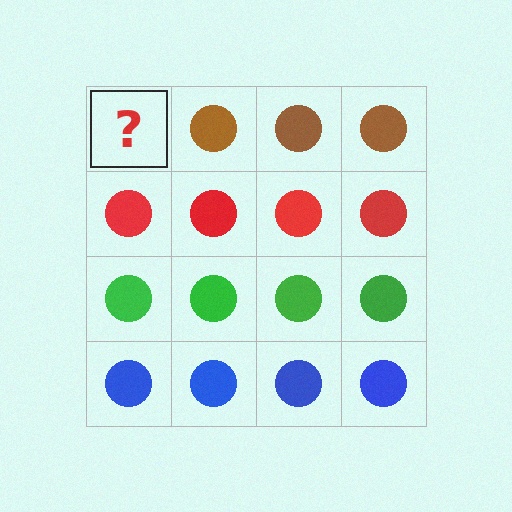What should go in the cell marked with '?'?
The missing cell should contain a brown circle.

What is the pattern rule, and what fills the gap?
The rule is that each row has a consistent color. The gap should be filled with a brown circle.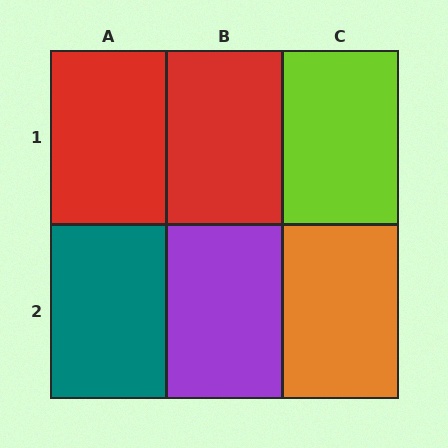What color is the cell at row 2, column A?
Teal.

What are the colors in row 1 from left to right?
Red, red, lime.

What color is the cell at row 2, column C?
Orange.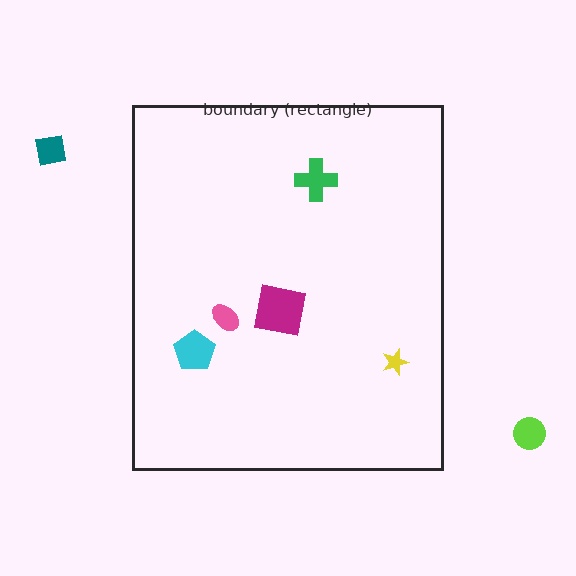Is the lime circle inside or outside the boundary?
Outside.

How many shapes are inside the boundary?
5 inside, 2 outside.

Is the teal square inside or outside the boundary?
Outside.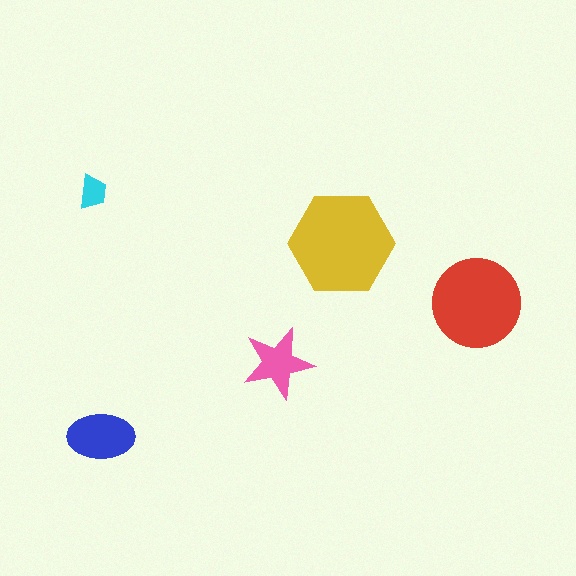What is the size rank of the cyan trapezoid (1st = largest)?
5th.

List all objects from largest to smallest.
The yellow hexagon, the red circle, the blue ellipse, the pink star, the cyan trapezoid.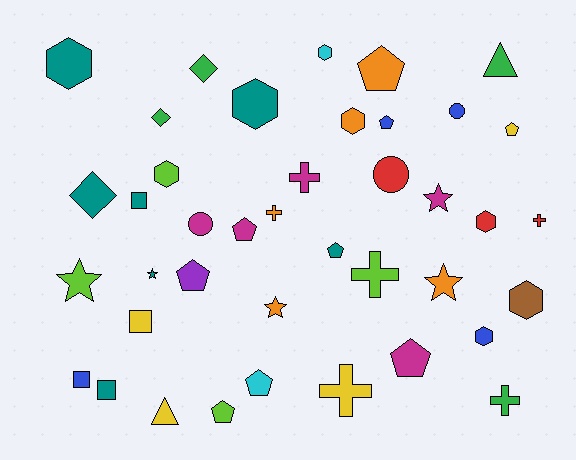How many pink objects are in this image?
There are no pink objects.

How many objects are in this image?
There are 40 objects.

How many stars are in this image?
There are 5 stars.